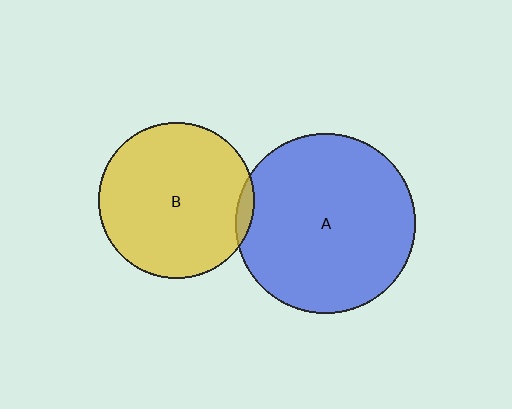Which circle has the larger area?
Circle A (blue).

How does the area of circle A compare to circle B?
Approximately 1.3 times.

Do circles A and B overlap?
Yes.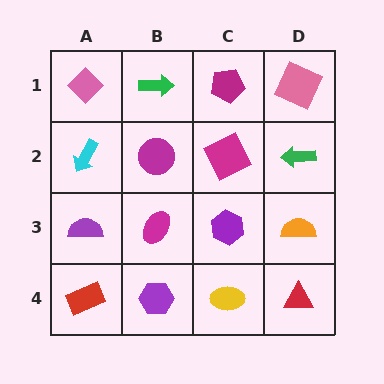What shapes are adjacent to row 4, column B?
A magenta ellipse (row 3, column B), a red rectangle (row 4, column A), a yellow ellipse (row 4, column C).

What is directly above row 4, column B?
A magenta ellipse.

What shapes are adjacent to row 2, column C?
A magenta pentagon (row 1, column C), a purple hexagon (row 3, column C), a magenta circle (row 2, column B), a green arrow (row 2, column D).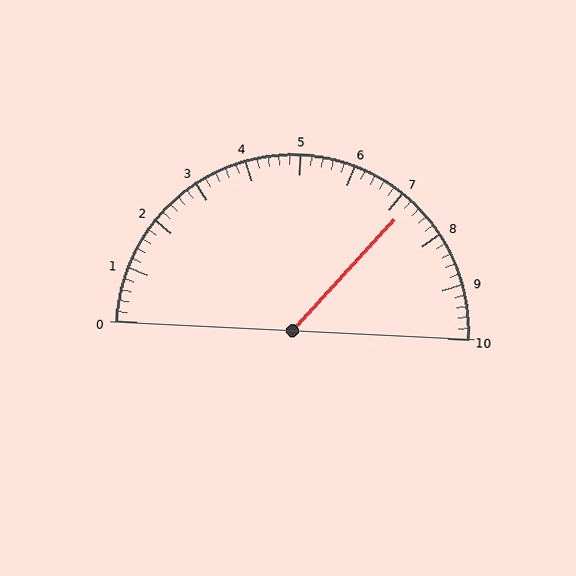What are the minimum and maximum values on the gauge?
The gauge ranges from 0 to 10.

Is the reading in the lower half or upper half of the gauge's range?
The reading is in the upper half of the range (0 to 10).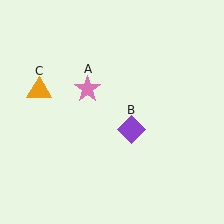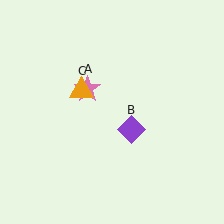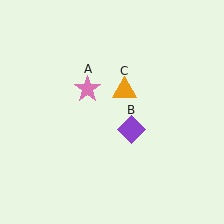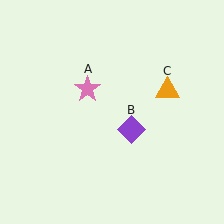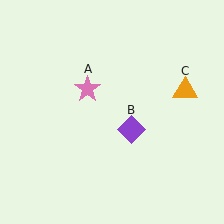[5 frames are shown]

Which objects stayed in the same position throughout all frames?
Pink star (object A) and purple diamond (object B) remained stationary.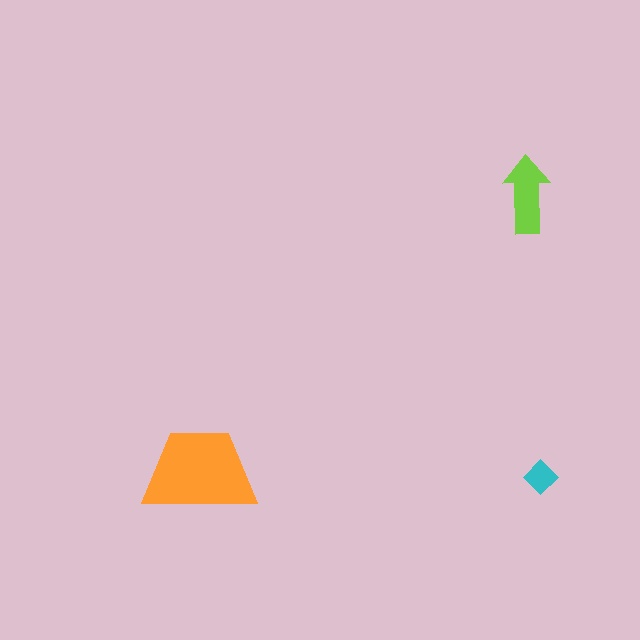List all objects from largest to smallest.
The orange trapezoid, the lime arrow, the cyan diamond.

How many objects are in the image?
There are 3 objects in the image.